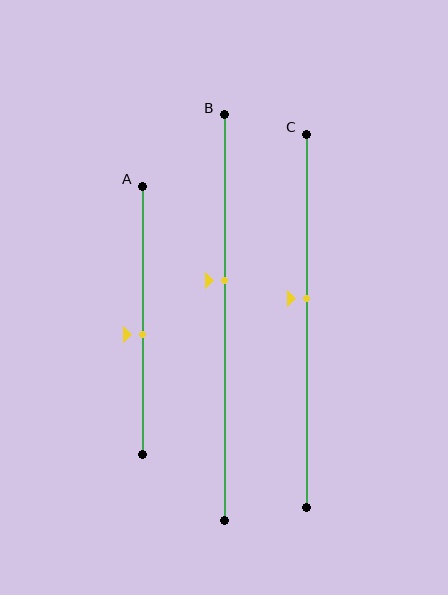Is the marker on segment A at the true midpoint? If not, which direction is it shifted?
No, the marker on segment A is shifted downward by about 5% of the segment length.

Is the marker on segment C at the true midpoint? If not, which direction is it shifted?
No, the marker on segment C is shifted upward by about 6% of the segment length.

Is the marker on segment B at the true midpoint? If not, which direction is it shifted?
No, the marker on segment B is shifted upward by about 9% of the segment length.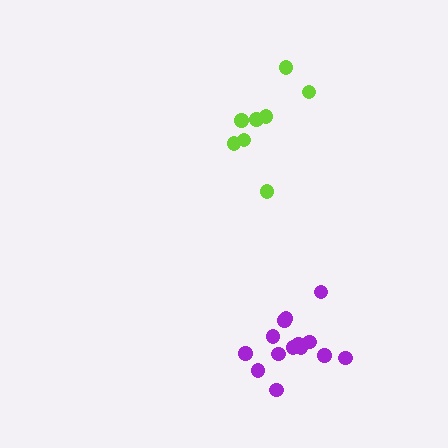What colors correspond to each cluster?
The clusters are colored: purple, lime.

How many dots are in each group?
Group 1: 14 dots, Group 2: 8 dots (22 total).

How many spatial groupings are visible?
There are 2 spatial groupings.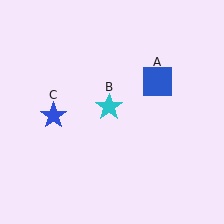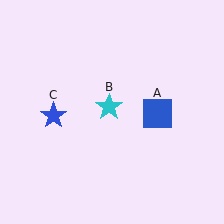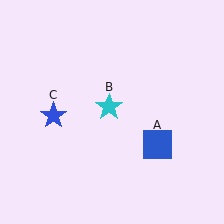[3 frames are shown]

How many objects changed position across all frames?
1 object changed position: blue square (object A).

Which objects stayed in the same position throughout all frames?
Cyan star (object B) and blue star (object C) remained stationary.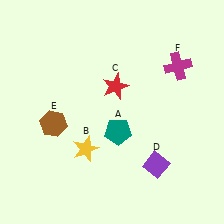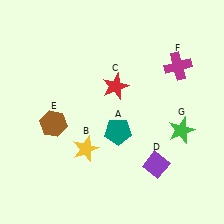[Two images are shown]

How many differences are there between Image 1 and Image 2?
There is 1 difference between the two images.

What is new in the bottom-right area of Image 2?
A green star (G) was added in the bottom-right area of Image 2.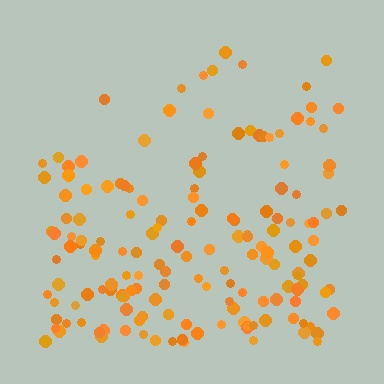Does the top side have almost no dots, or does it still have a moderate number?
Still a moderate number, just noticeably fewer than the bottom.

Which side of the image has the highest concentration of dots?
The bottom.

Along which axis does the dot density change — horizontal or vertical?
Vertical.